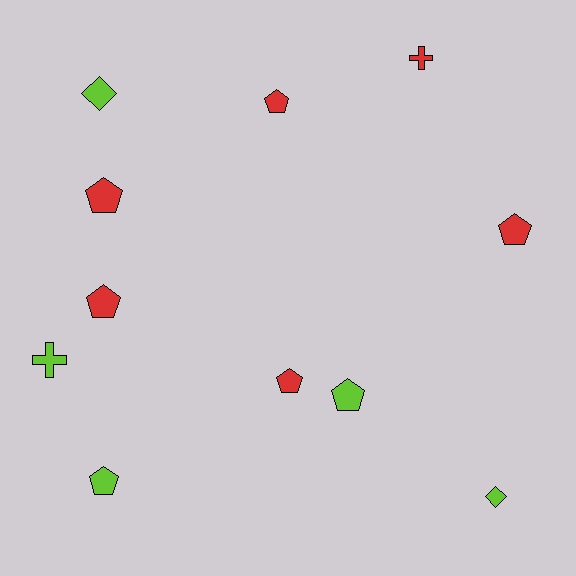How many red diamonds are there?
There are no red diamonds.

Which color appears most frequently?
Red, with 6 objects.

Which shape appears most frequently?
Pentagon, with 7 objects.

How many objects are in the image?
There are 11 objects.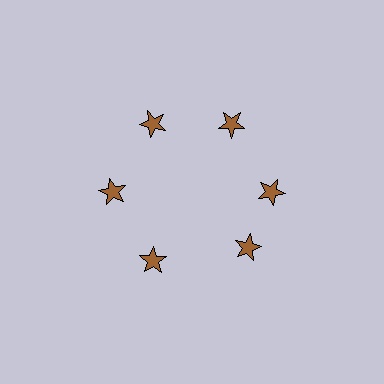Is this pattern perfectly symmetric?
No. The 6 brown stars are arranged in a ring, but one element near the 5 o'clock position is rotated out of alignment along the ring, breaking the 6-fold rotational symmetry.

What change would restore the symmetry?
The symmetry would be restored by rotating it back into even spacing with its neighbors so that all 6 stars sit at equal angles and equal distance from the center.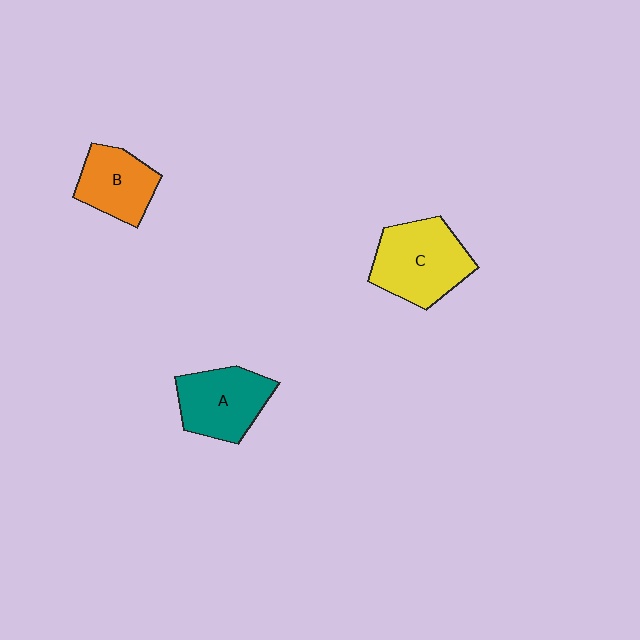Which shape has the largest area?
Shape C (yellow).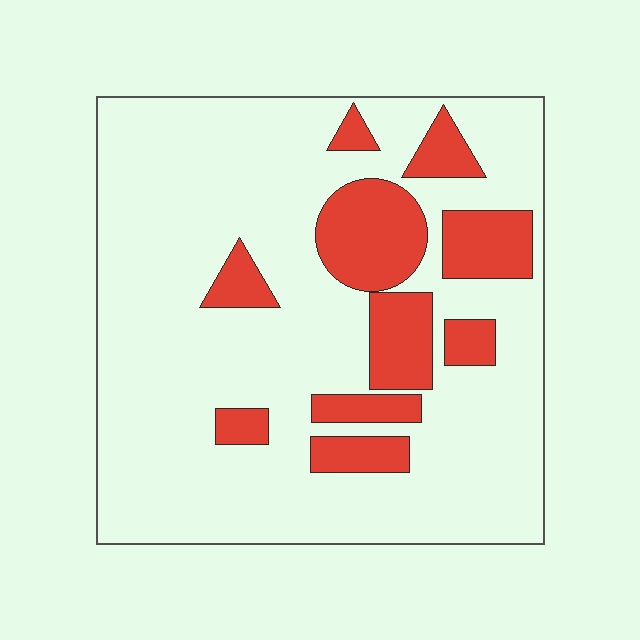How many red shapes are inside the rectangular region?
10.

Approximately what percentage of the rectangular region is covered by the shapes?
Approximately 20%.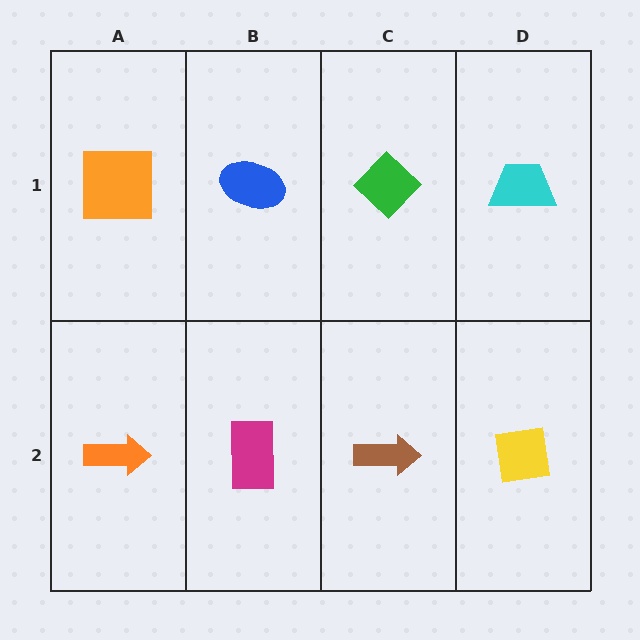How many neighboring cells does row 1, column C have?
3.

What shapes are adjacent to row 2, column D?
A cyan trapezoid (row 1, column D), a brown arrow (row 2, column C).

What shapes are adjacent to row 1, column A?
An orange arrow (row 2, column A), a blue ellipse (row 1, column B).